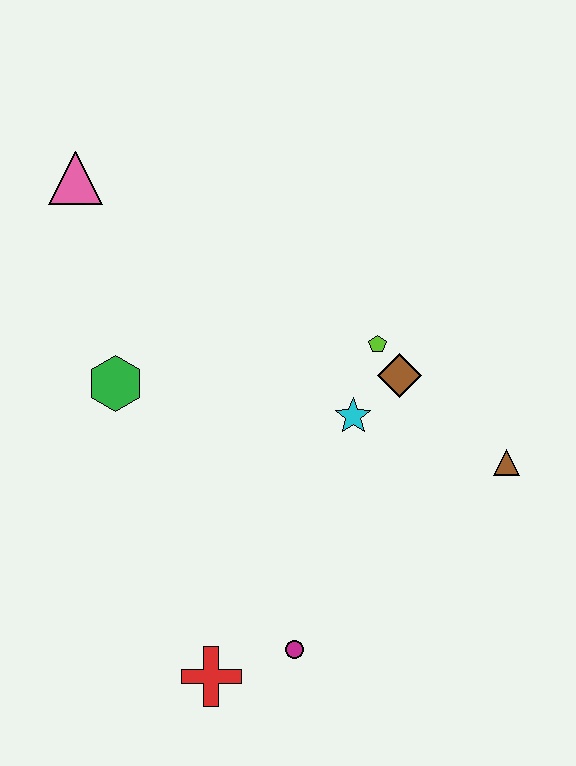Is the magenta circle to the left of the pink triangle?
No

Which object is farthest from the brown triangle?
The pink triangle is farthest from the brown triangle.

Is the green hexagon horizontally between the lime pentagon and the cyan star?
No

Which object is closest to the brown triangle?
The brown diamond is closest to the brown triangle.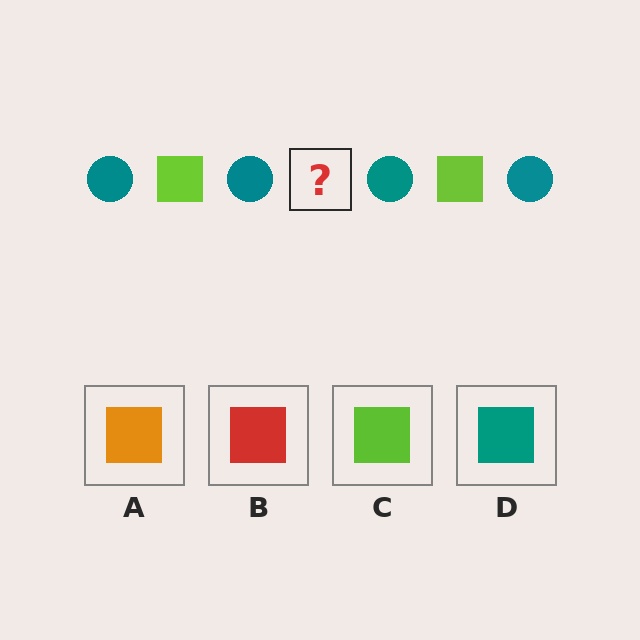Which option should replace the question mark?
Option C.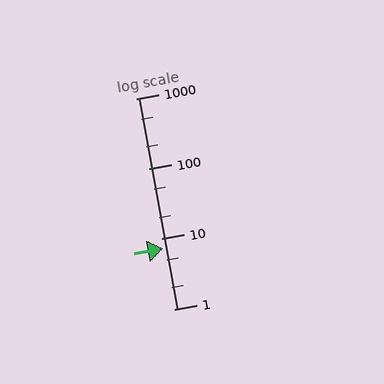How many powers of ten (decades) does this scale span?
The scale spans 3 decades, from 1 to 1000.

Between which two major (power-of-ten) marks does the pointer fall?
The pointer is between 1 and 10.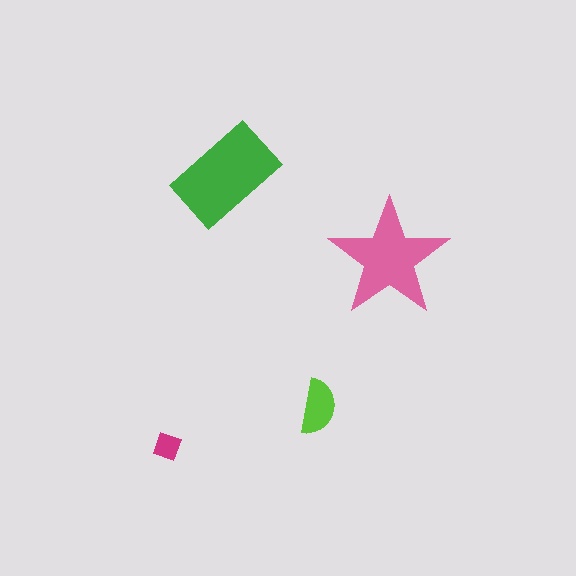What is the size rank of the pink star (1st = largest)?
2nd.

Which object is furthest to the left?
The magenta diamond is leftmost.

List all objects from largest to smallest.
The green rectangle, the pink star, the lime semicircle, the magenta diamond.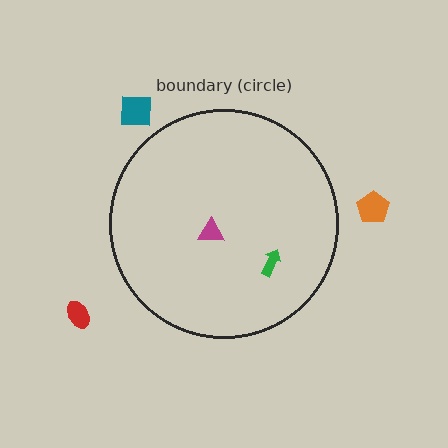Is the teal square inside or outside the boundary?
Outside.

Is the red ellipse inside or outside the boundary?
Outside.